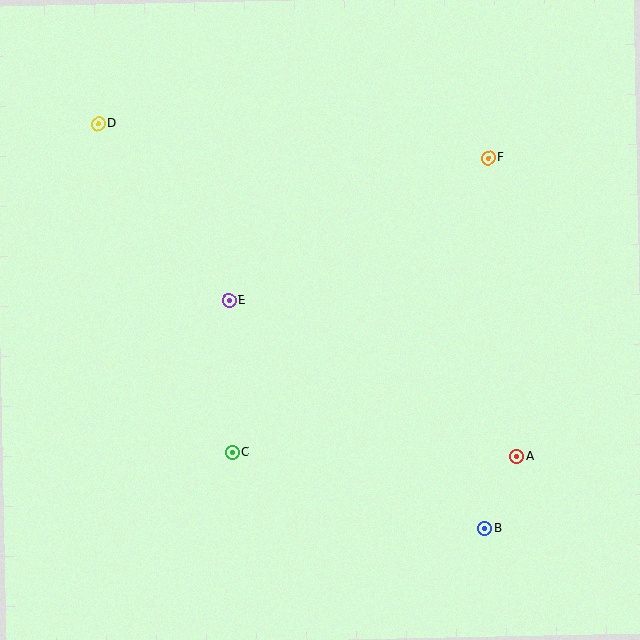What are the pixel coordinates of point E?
Point E is at (229, 300).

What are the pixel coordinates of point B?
Point B is at (485, 529).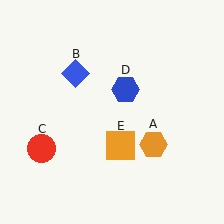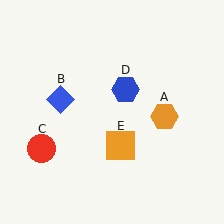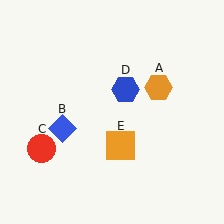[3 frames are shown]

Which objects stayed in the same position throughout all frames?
Red circle (object C) and blue hexagon (object D) and orange square (object E) remained stationary.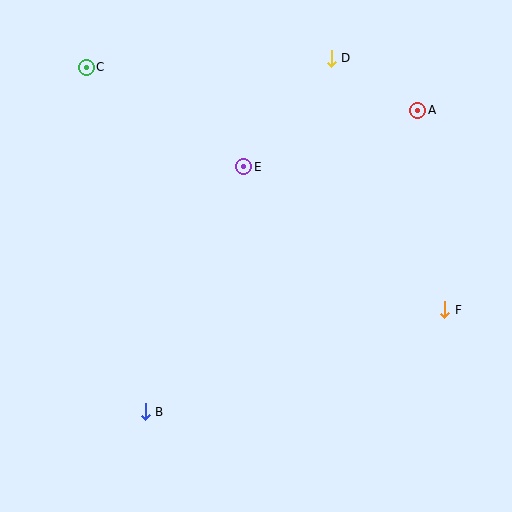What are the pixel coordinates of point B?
Point B is at (145, 412).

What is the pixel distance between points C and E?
The distance between C and E is 186 pixels.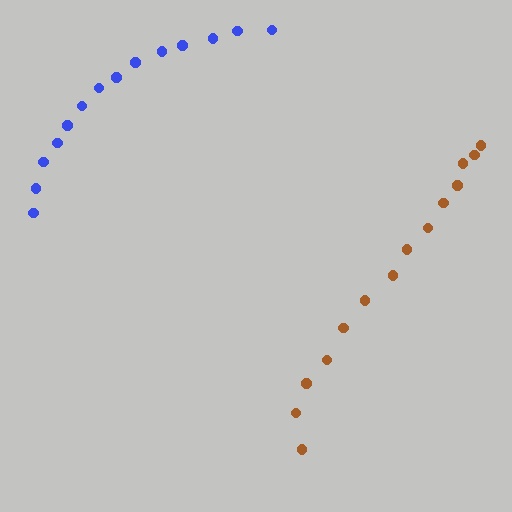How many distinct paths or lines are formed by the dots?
There are 2 distinct paths.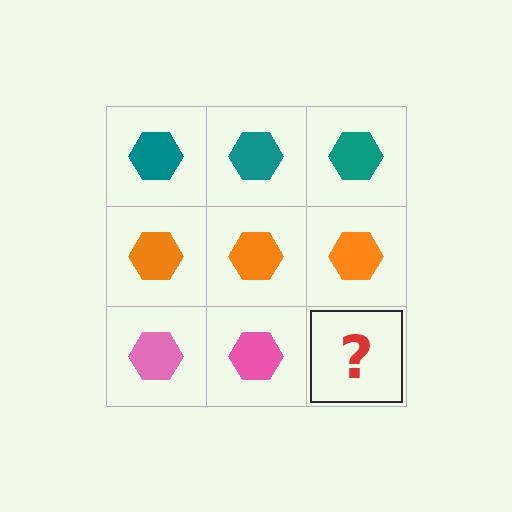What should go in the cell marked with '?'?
The missing cell should contain a pink hexagon.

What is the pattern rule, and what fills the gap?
The rule is that each row has a consistent color. The gap should be filled with a pink hexagon.